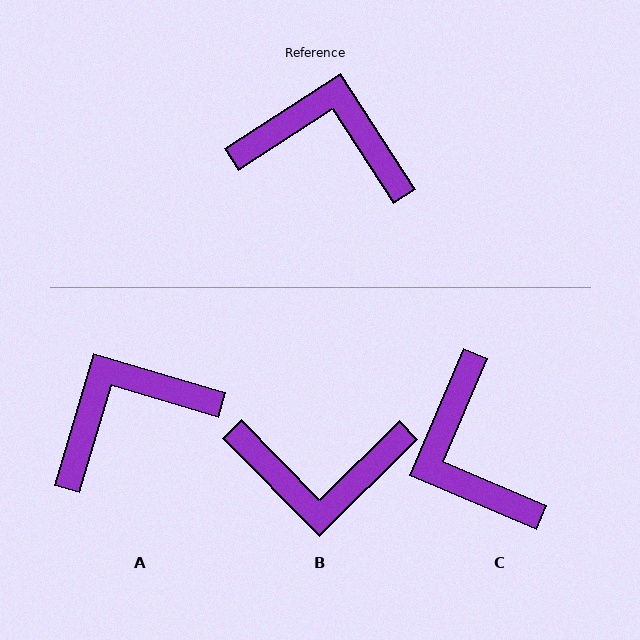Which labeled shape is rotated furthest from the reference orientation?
B, about 168 degrees away.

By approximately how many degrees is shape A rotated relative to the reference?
Approximately 41 degrees counter-clockwise.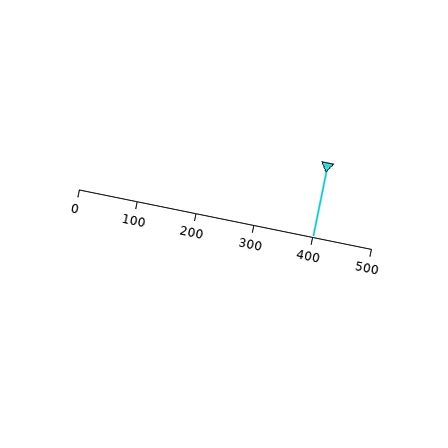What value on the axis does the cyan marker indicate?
The marker indicates approximately 400.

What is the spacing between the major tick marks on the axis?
The major ticks are spaced 100 apart.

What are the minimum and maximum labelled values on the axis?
The axis runs from 0 to 500.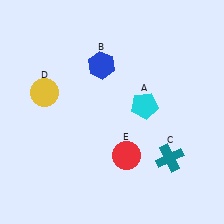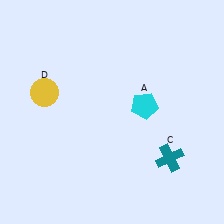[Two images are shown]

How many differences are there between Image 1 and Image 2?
There are 2 differences between the two images.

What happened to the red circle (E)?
The red circle (E) was removed in Image 2. It was in the bottom-right area of Image 1.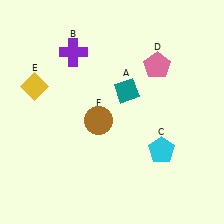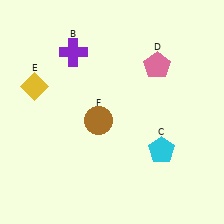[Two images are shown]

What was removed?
The teal diamond (A) was removed in Image 2.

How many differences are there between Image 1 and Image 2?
There is 1 difference between the two images.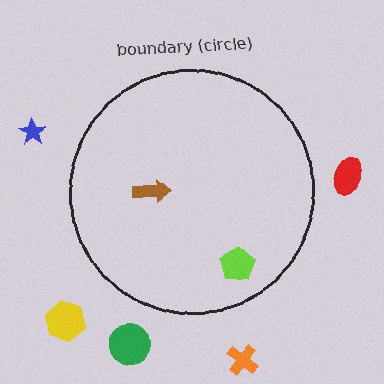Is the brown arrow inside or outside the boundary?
Inside.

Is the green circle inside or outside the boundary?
Outside.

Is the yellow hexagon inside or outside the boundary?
Outside.